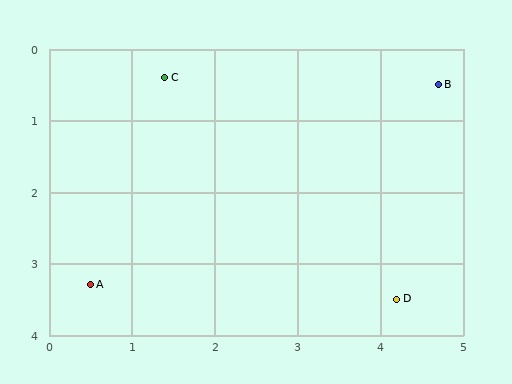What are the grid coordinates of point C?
Point C is at approximately (1.4, 0.4).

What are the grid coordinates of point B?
Point B is at approximately (4.7, 0.5).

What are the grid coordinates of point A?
Point A is at approximately (0.5, 3.3).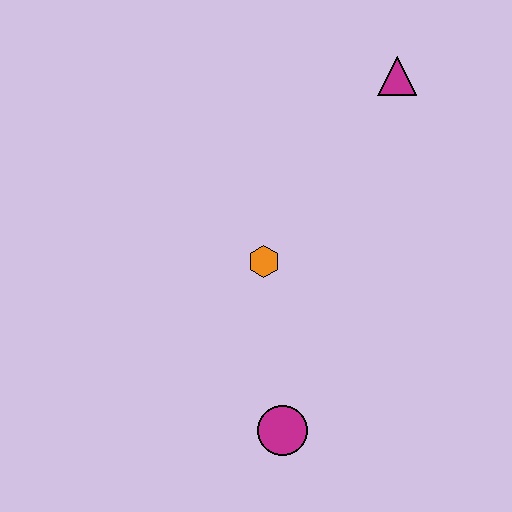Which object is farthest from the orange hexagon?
The magenta triangle is farthest from the orange hexagon.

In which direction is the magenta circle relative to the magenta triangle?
The magenta circle is below the magenta triangle.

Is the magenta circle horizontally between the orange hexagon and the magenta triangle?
Yes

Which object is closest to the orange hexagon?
The magenta circle is closest to the orange hexagon.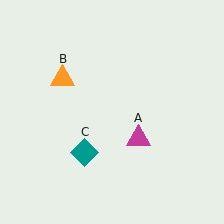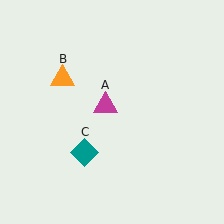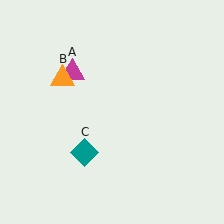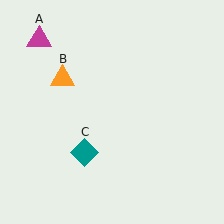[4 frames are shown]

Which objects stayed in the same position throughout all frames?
Orange triangle (object B) and teal diamond (object C) remained stationary.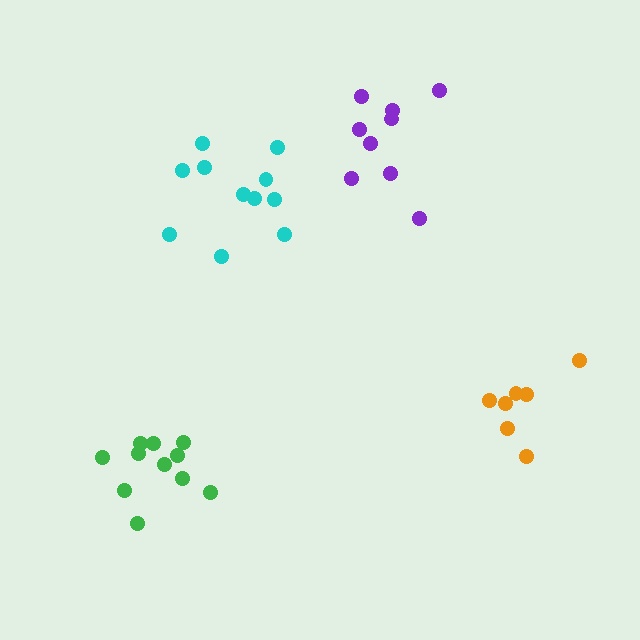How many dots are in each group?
Group 1: 7 dots, Group 2: 11 dots, Group 3: 11 dots, Group 4: 9 dots (38 total).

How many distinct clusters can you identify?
There are 4 distinct clusters.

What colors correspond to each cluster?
The clusters are colored: orange, green, cyan, purple.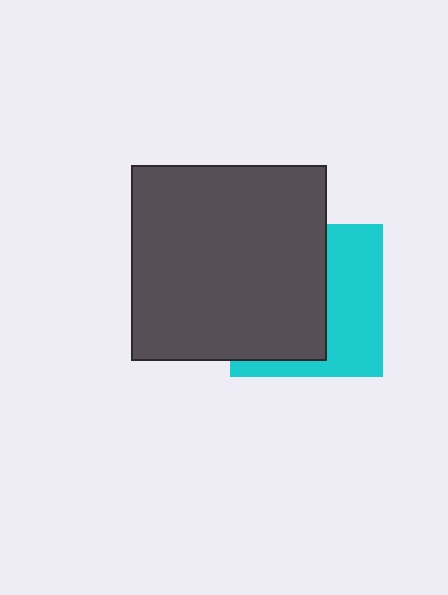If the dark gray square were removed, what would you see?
You would see the complete cyan square.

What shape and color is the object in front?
The object in front is a dark gray square.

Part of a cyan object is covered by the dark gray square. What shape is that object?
It is a square.